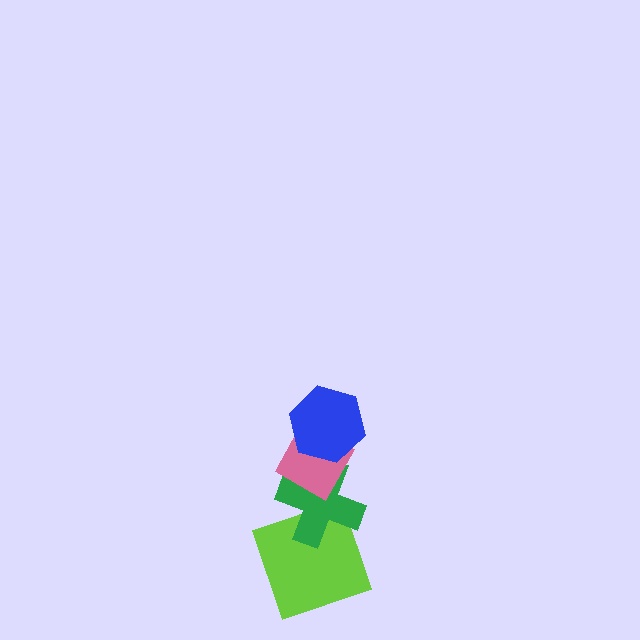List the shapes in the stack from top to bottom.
From top to bottom: the blue hexagon, the pink diamond, the green cross, the lime square.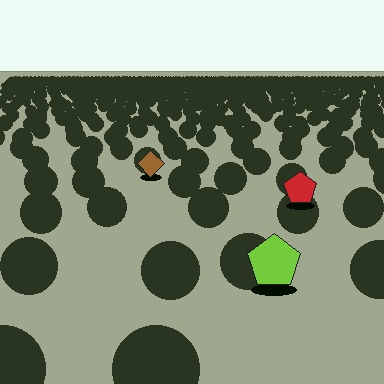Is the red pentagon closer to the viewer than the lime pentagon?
No. The lime pentagon is closer — you can tell from the texture gradient: the ground texture is coarser near it.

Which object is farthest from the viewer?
The brown diamond is farthest from the viewer. It appears smaller and the ground texture around it is denser.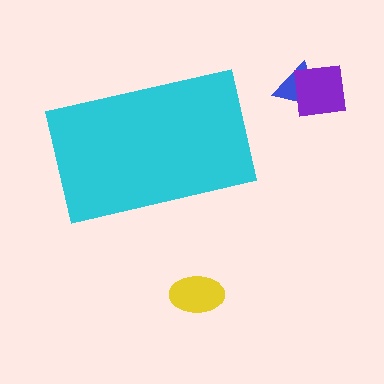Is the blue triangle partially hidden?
No, the blue triangle is fully visible.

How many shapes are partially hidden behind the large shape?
0 shapes are partially hidden.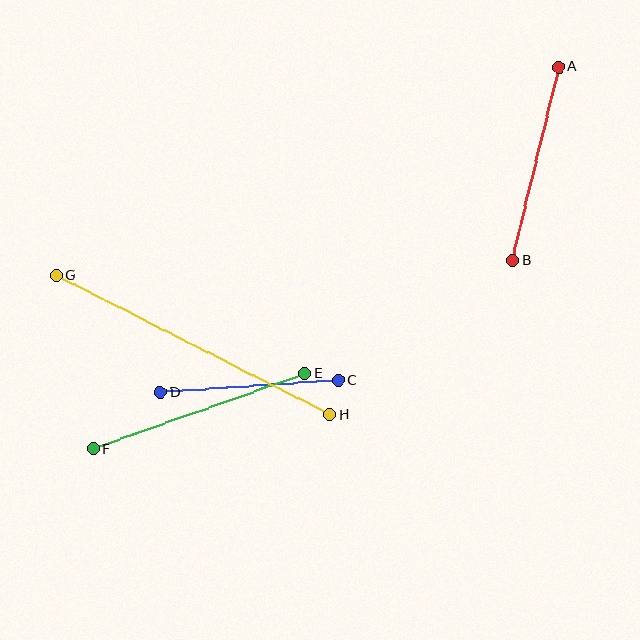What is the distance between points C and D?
The distance is approximately 178 pixels.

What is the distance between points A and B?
The distance is approximately 199 pixels.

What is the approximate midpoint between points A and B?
The midpoint is at approximately (536, 164) pixels.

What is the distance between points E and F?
The distance is approximately 225 pixels.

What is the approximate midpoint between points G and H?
The midpoint is at approximately (193, 345) pixels.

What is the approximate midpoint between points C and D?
The midpoint is at approximately (250, 386) pixels.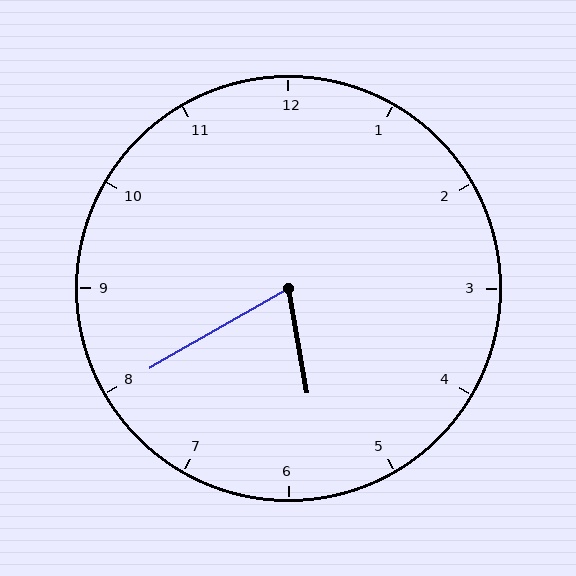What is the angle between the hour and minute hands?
Approximately 70 degrees.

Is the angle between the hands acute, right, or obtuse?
It is acute.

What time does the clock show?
5:40.